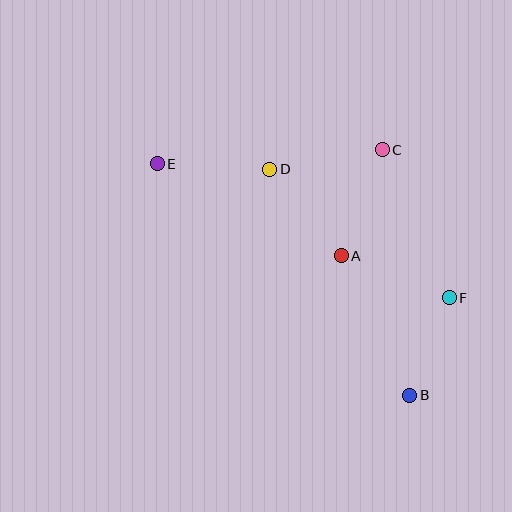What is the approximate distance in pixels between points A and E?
The distance between A and E is approximately 206 pixels.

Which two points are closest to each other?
Points B and F are closest to each other.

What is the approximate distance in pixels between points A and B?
The distance between A and B is approximately 155 pixels.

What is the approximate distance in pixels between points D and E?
The distance between D and E is approximately 113 pixels.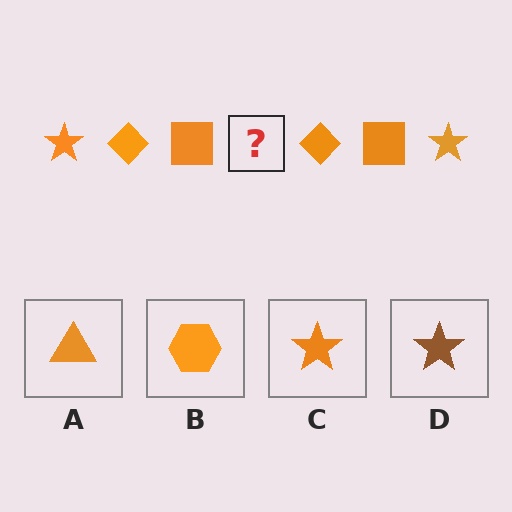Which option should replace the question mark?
Option C.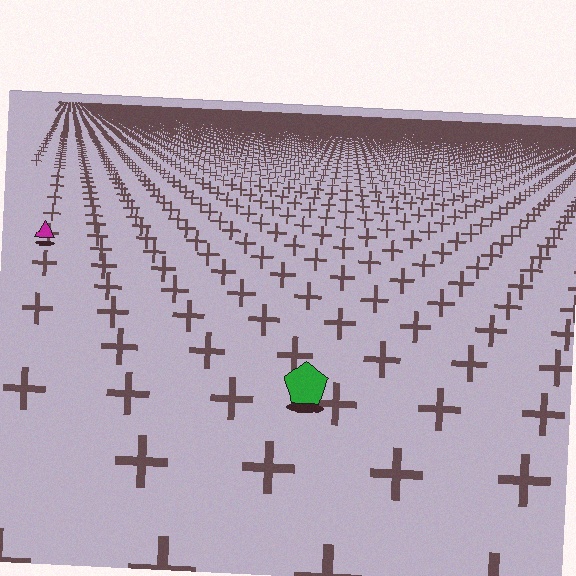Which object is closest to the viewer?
The green pentagon is closest. The texture marks near it are larger and more spread out.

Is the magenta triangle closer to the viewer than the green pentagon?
No. The green pentagon is closer — you can tell from the texture gradient: the ground texture is coarser near it.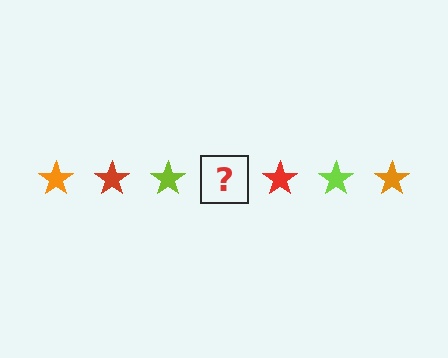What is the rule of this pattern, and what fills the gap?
The rule is that the pattern cycles through orange, red, lime stars. The gap should be filled with an orange star.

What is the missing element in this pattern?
The missing element is an orange star.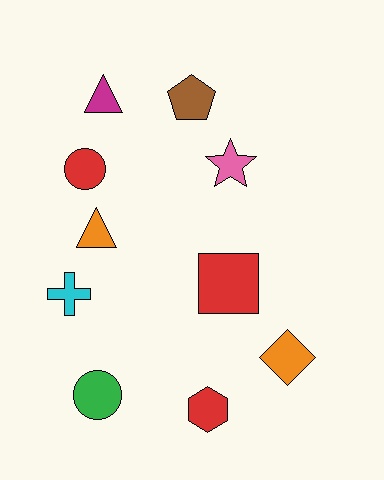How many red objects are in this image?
There are 3 red objects.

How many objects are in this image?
There are 10 objects.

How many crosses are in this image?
There is 1 cross.